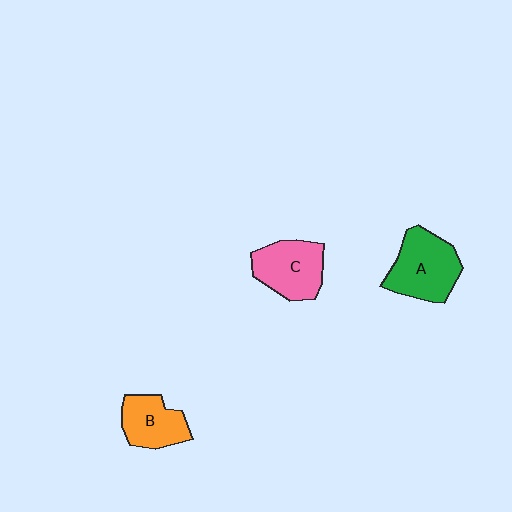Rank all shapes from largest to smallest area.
From largest to smallest: A (green), C (pink), B (orange).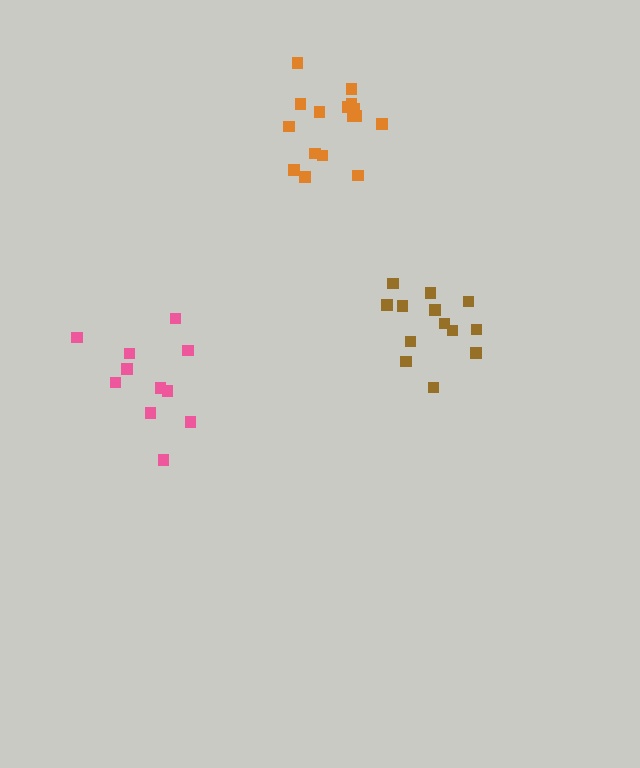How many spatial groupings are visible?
There are 3 spatial groupings.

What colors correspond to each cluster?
The clusters are colored: pink, brown, orange.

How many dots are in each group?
Group 1: 11 dots, Group 2: 13 dots, Group 3: 16 dots (40 total).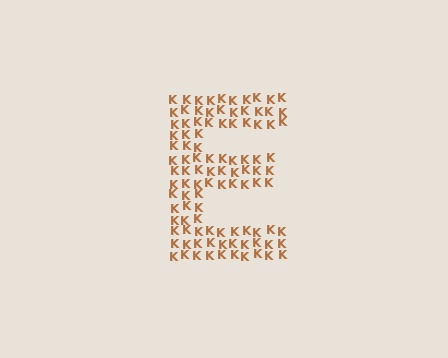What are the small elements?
The small elements are letter K's.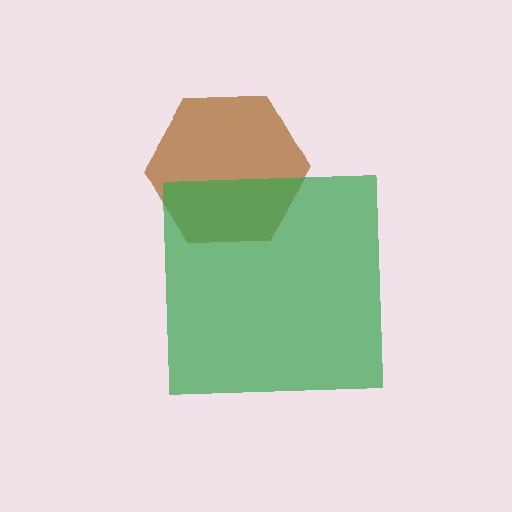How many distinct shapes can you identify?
There are 2 distinct shapes: a brown hexagon, a green square.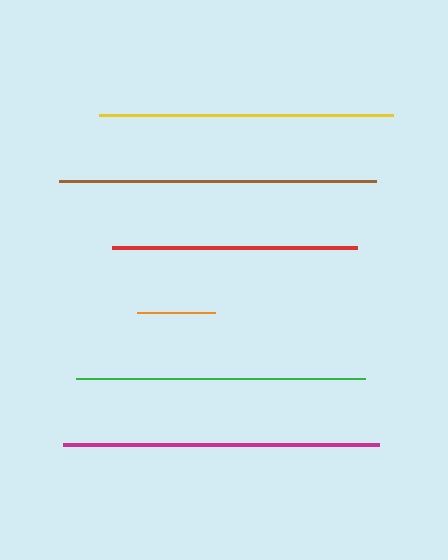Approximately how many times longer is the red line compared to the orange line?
The red line is approximately 3.1 times the length of the orange line.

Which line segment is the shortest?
The orange line is the shortest at approximately 78 pixels.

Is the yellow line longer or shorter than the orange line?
The yellow line is longer than the orange line.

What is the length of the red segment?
The red segment is approximately 245 pixels long.